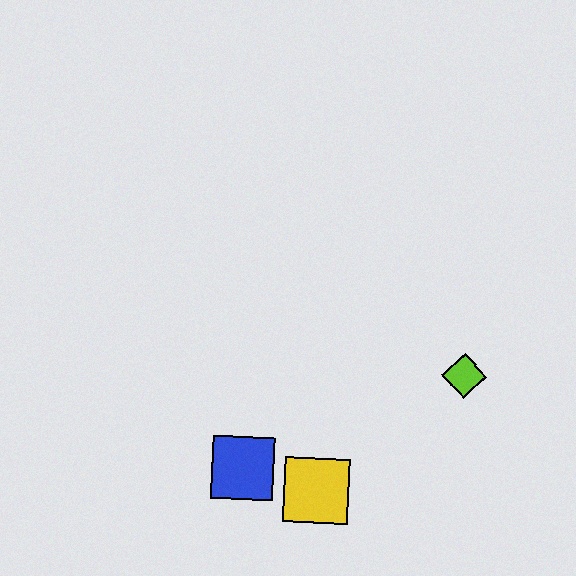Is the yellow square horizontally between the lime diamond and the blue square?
Yes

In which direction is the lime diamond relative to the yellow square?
The lime diamond is to the right of the yellow square.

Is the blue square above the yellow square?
Yes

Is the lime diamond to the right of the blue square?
Yes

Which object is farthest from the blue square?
The lime diamond is farthest from the blue square.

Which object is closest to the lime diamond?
The yellow square is closest to the lime diamond.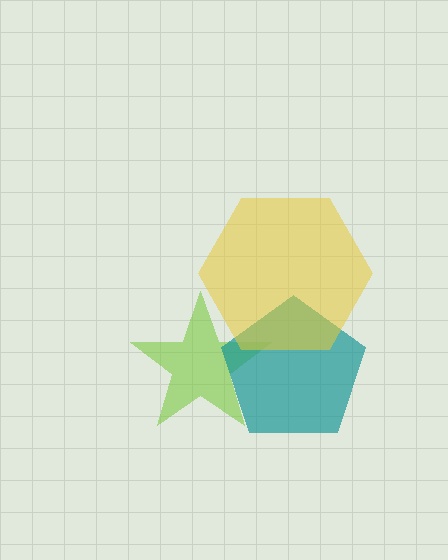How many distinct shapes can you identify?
There are 3 distinct shapes: a lime star, a teal pentagon, a yellow hexagon.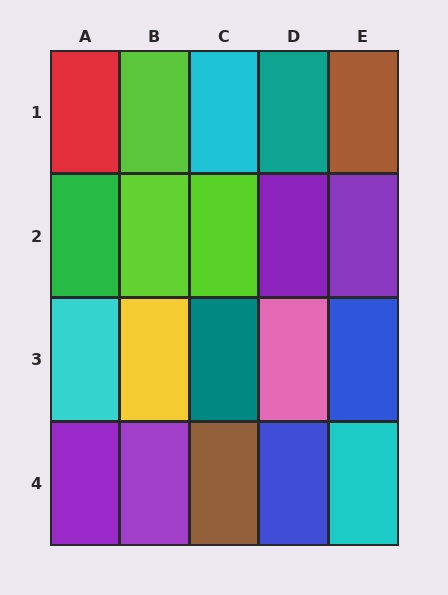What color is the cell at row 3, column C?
Teal.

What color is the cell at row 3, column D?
Pink.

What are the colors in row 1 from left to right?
Red, lime, cyan, teal, brown.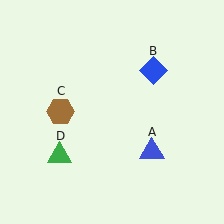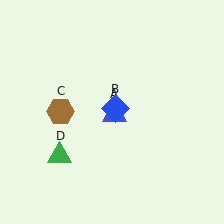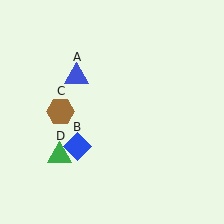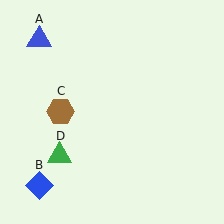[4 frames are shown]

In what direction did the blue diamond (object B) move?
The blue diamond (object B) moved down and to the left.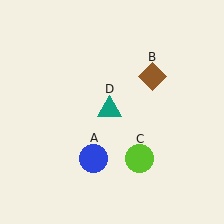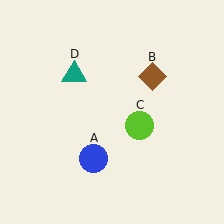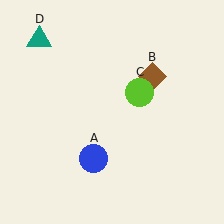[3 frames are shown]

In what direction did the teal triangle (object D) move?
The teal triangle (object D) moved up and to the left.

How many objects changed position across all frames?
2 objects changed position: lime circle (object C), teal triangle (object D).